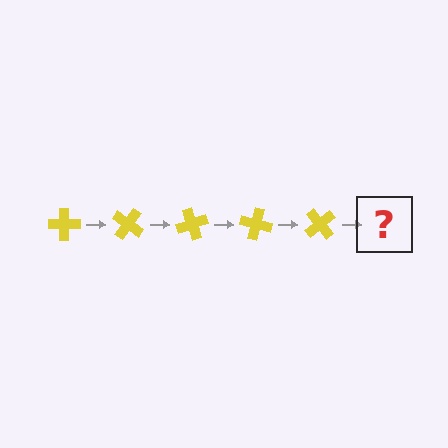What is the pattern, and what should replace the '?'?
The pattern is that the cross rotates 35 degrees each step. The '?' should be a yellow cross rotated 175 degrees.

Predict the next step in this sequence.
The next step is a yellow cross rotated 175 degrees.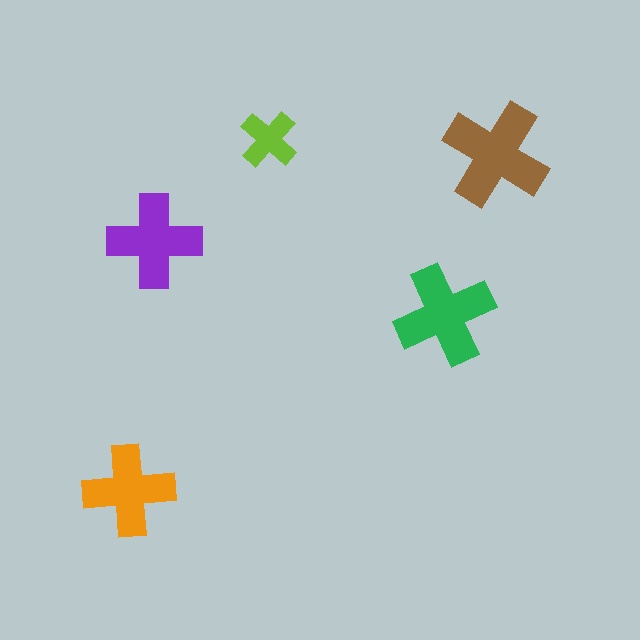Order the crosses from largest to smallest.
the brown one, the green one, the purple one, the orange one, the lime one.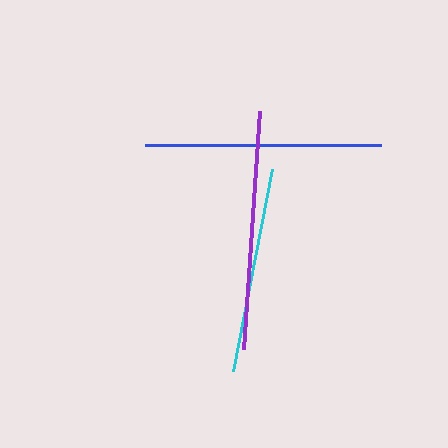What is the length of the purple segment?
The purple segment is approximately 238 pixels long.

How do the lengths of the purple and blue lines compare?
The purple and blue lines are approximately the same length.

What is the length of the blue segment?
The blue segment is approximately 236 pixels long.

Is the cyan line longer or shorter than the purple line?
The purple line is longer than the cyan line.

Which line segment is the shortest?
The cyan line is the shortest at approximately 206 pixels.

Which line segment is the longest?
The purple line is the longest at approximately 238 pixels.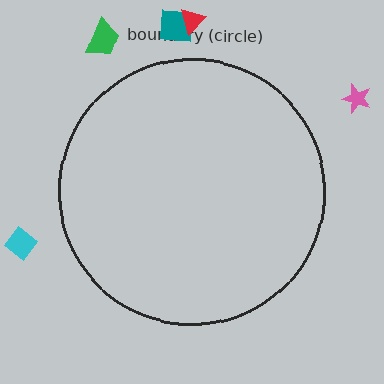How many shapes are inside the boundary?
0 inside, 5 outside.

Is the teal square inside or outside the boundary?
Outside.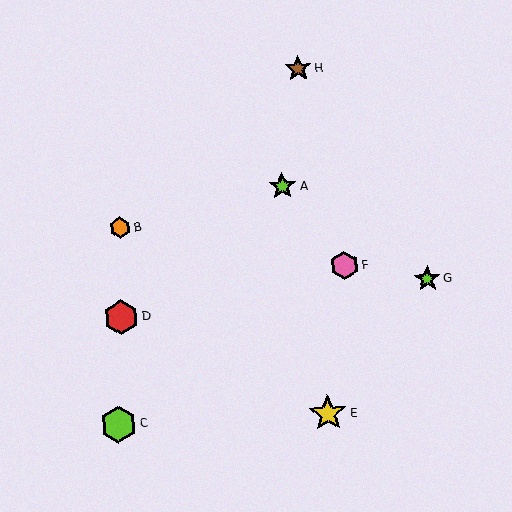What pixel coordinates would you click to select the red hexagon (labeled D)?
Click at (121, 317) to select the red hexagon D.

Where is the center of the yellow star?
The center of the yellow star is at (328, 413).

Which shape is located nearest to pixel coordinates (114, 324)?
The red hexagon (labeled D) at (121, 317) is nearest to that location.